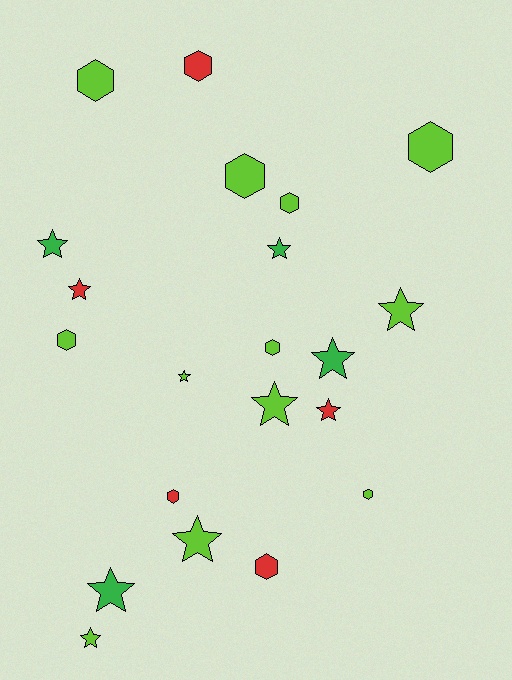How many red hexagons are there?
There are 3 red hexagons.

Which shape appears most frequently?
Star, with 11 objects.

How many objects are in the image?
There are 21 objects.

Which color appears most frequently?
Lime, with 12 objects.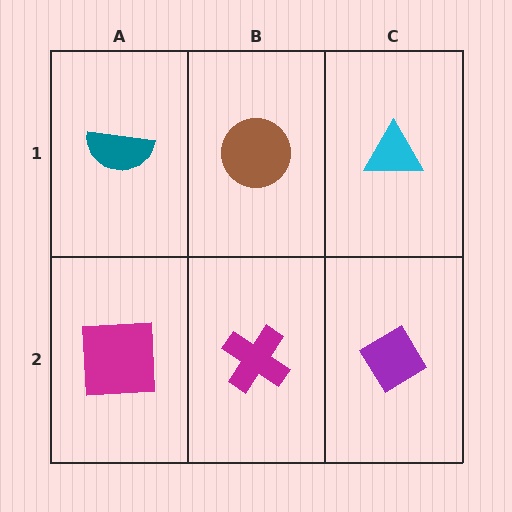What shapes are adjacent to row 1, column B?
A magenta cross (row 2, column B), a teal semicircle (row 1, column A), a cyan triangle (row 1, column C).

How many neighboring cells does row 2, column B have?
3.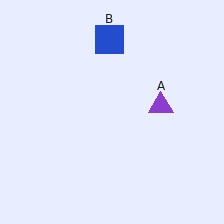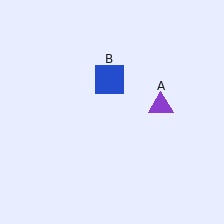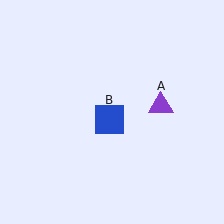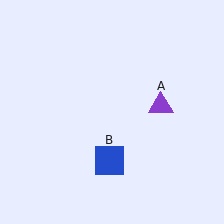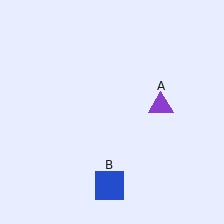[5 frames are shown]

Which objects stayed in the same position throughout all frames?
Purple triangle (object A) remained stationary.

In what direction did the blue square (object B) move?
The blue square (object B) moved down.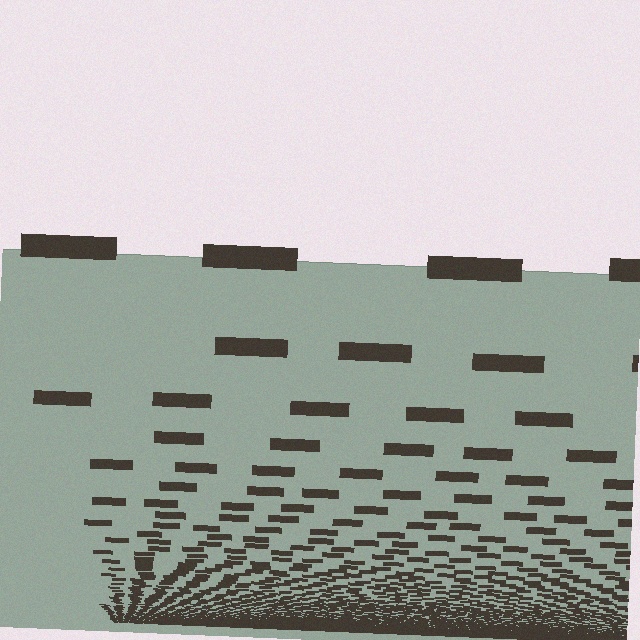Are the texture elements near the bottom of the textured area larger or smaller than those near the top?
Smaller. The gradient is inverted — elements near the bottom are smaller and denser.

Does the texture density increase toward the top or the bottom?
Density increases toward the bottom.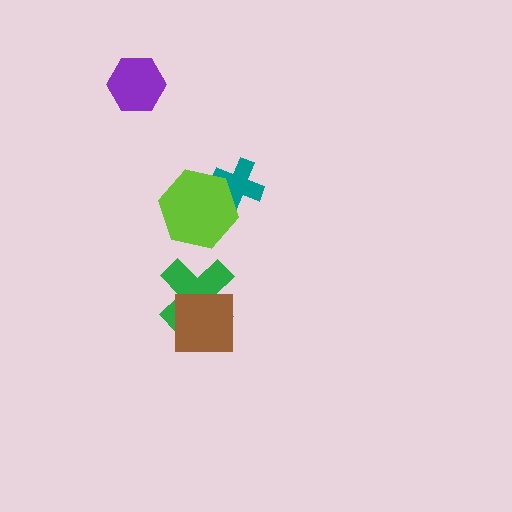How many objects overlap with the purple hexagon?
0 objects overlap with the purple hexagon.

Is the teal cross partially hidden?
Yes, it is partially covered by another shape.